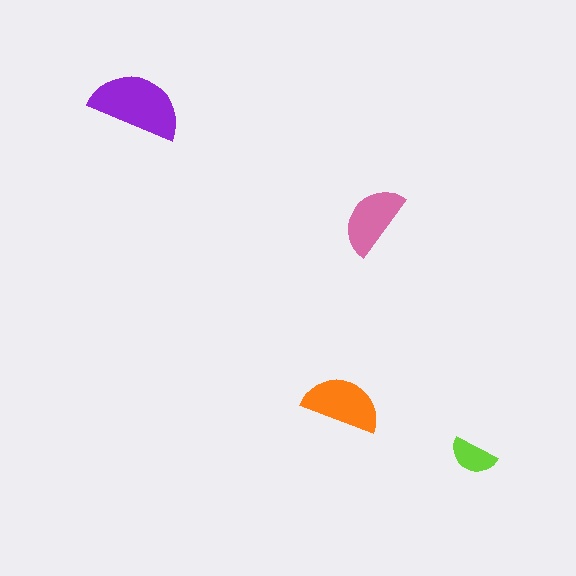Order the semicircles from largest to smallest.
the purple one, the orange one, the pink one, the lime one.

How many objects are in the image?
There are 4 objects in the image.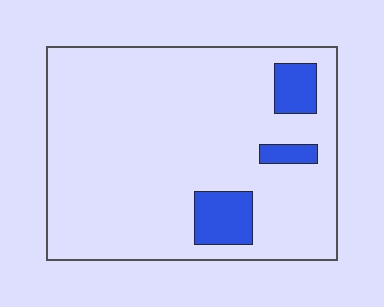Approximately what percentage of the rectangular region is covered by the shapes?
Approximately 10%.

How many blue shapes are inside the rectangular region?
3.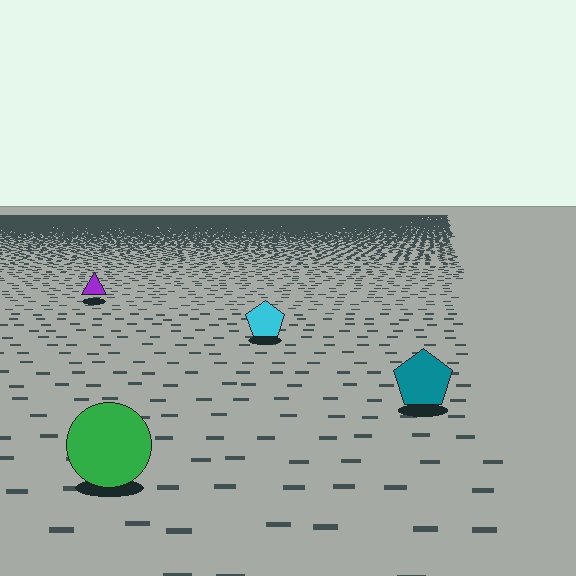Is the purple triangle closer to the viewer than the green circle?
No. The green circle is closer — you can tell from the texture gradient: the ground texture is coarser near it.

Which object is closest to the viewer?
The green circle is closest. The texture marks near it are larger and more spread out.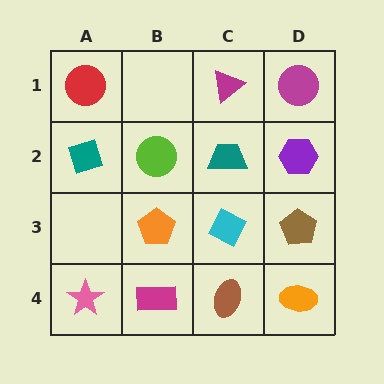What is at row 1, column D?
A magenta circle.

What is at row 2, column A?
A teal diamond.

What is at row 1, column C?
A magenta triangle.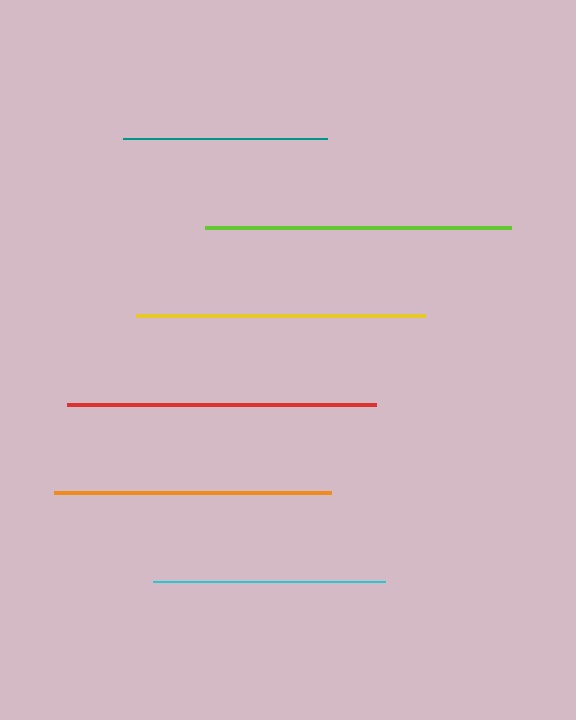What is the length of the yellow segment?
The yellow segment is approximately 290 pixels long.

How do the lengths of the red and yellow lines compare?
The red and yellow lines are approximately the same length.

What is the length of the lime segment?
The lime segment is approximately 306 pixels long.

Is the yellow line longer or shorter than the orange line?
The yellow line is longer than the orange line.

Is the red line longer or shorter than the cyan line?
The red line is longer than the cyan line.